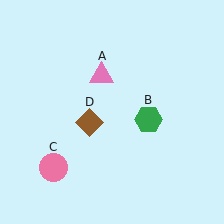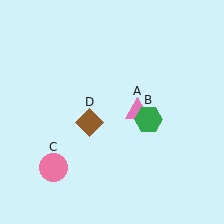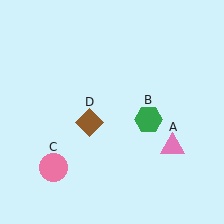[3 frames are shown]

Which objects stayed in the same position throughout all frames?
Green hexagon (object B) and pink circle (object C) and brown diamond (object D) remained stationary.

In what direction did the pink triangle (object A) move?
The pink triangle (object A) moved down and to the right.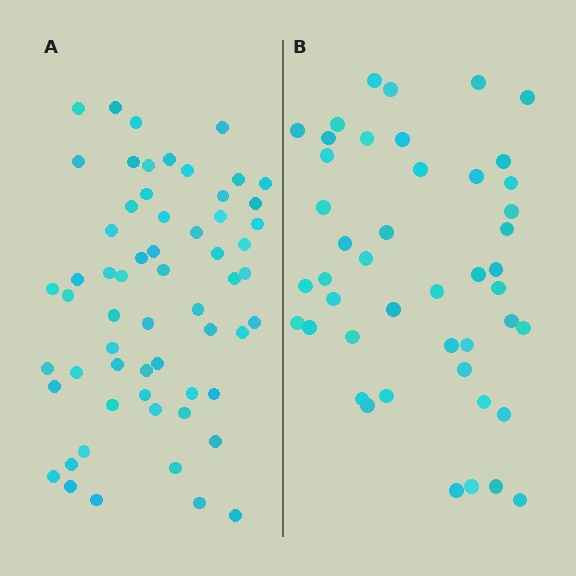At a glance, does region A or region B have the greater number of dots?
Region A (the left region) has more dots.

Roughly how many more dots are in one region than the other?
Region A has approximately 15 more dots than region B.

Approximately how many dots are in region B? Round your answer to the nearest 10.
About 40 dots. (The exact count is 45, which rounds to 40.)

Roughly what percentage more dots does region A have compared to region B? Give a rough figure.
About 35% more.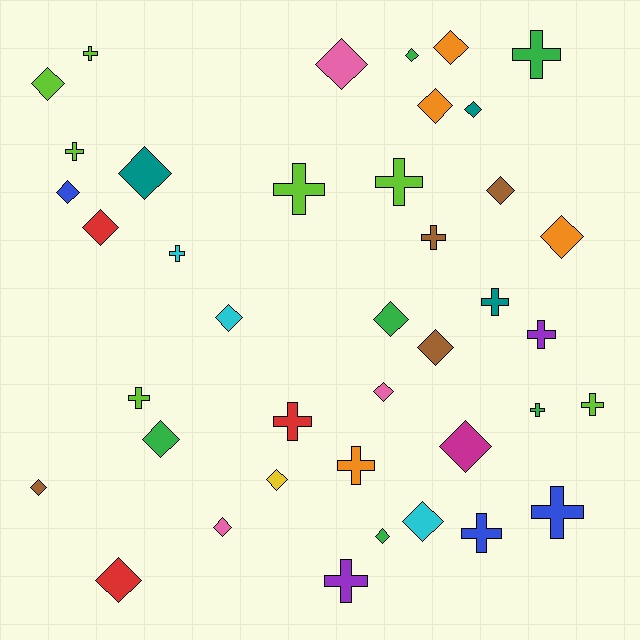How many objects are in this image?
There are 40 objects.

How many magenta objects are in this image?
There is 1 magenta object.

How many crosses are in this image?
There are 17 crosses.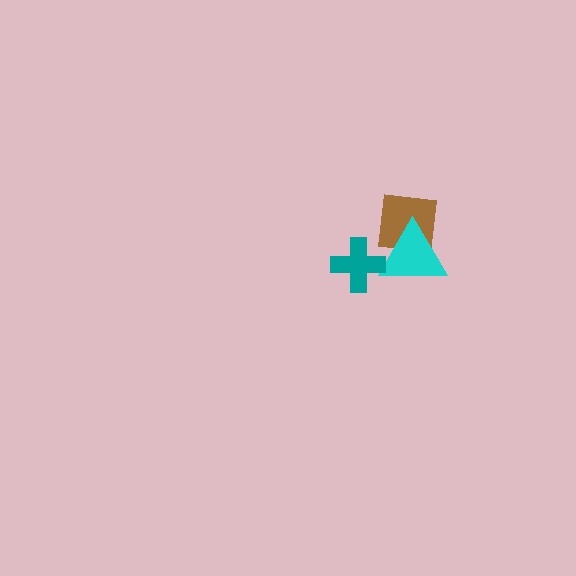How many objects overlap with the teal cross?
1 object overlaps with the teal cross.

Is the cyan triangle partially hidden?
Yes, it is partially covered by another shape.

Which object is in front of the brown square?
The cyan triangle is in front of the brown square.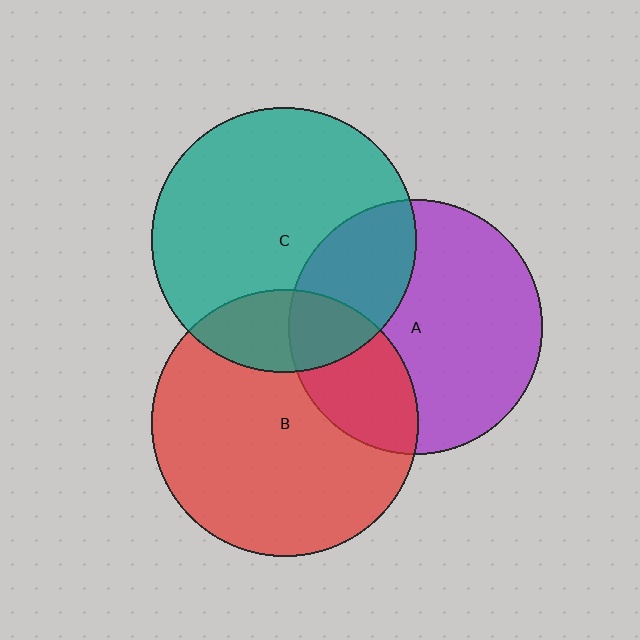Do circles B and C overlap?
Yes.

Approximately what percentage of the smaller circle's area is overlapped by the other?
Approximately 20%.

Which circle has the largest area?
Circle B (red).